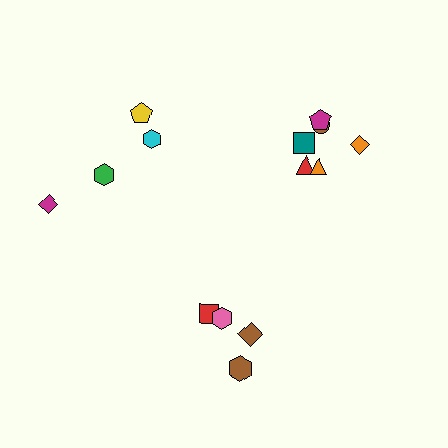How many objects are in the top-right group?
There are 6 objects.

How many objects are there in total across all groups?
There are 14 objects.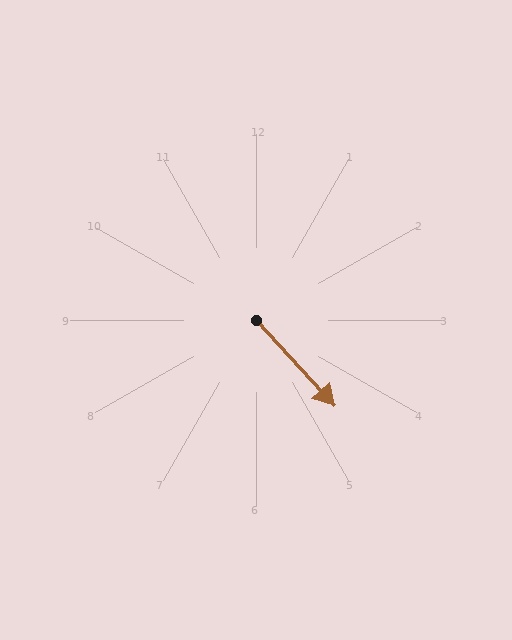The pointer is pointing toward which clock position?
Roughly 5 o'clock.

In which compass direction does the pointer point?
Southeast.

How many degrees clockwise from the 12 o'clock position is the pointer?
Approximately 137 degrees.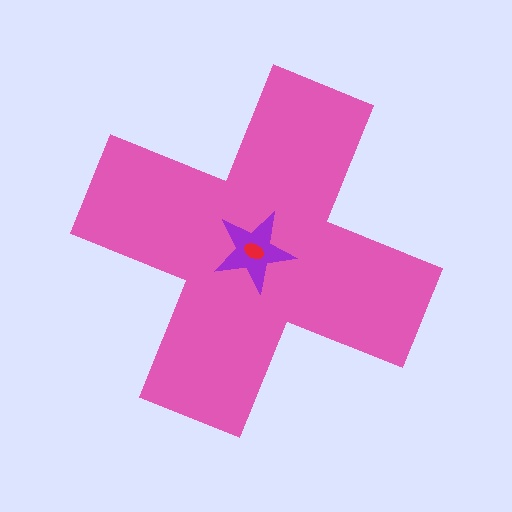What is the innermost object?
The red ellipse.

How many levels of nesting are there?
3.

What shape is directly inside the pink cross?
The purple star.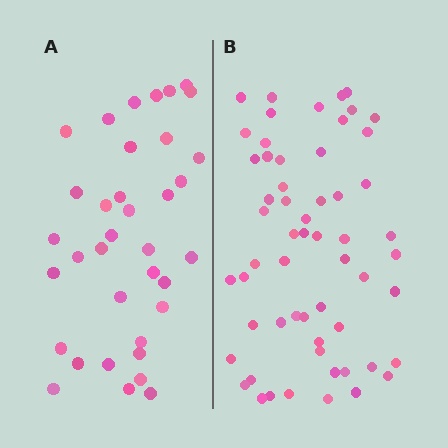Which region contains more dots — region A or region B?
Region B (the right region) has more dots.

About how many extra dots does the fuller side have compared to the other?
Region B has approximately 20 more dots than region A.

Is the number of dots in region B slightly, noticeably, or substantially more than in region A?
Region B has substantially more. The ratio is roughly 1.6 to 1.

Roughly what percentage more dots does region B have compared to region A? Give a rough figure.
About 60% more.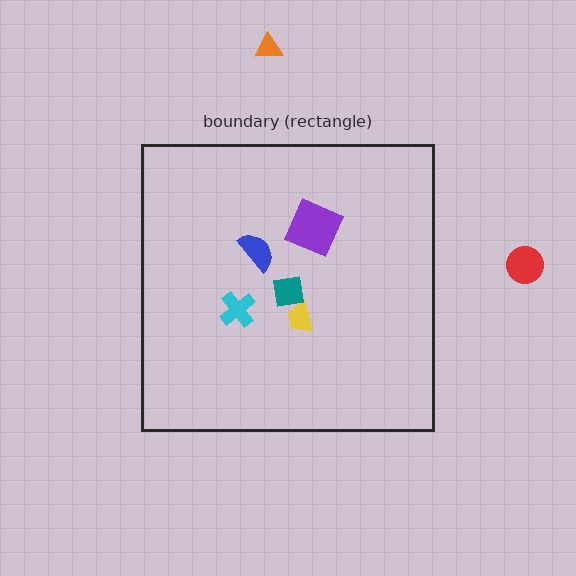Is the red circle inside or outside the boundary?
Outside.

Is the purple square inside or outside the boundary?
Inside.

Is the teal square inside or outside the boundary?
Inside.